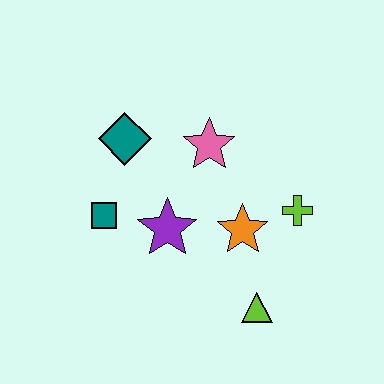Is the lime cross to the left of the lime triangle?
No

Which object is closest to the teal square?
The purple star is closest to the teal square.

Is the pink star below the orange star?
No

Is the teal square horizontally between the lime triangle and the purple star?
No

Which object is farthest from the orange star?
The teal diamond is farthest from the orange star.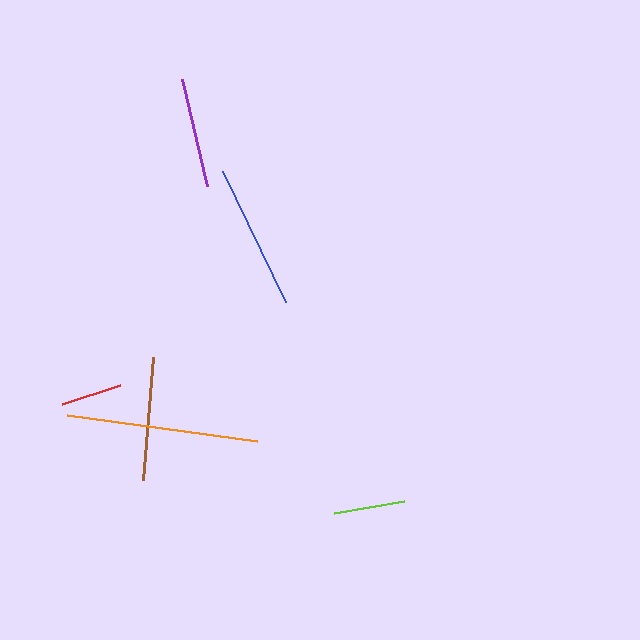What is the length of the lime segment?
The lime segment is approximately 71 pixels long.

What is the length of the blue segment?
The blue segment is approximately 146 pixels long.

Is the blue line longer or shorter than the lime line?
The blue line is longer than the lime line.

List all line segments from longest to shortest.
From longest to shortest: orange, blue, brown, purple, lime, red.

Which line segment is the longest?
The orange line is the longest at approximately 192 pixels.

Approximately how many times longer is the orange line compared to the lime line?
The orange line is approximately 2.7 times the length of the lime line.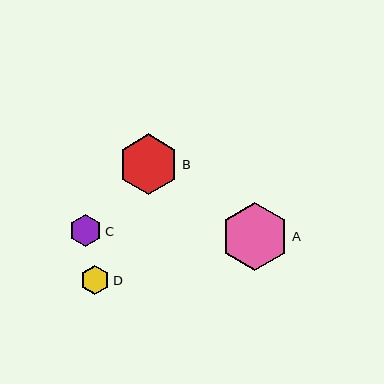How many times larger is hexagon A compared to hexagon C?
Hexagon A is approximately 2.1 times the size of hexagon C.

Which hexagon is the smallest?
Hexagon D is the smallest with a size of approximately 29 pixels.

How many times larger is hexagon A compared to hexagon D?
Hexagon A is approximately 2.3 times the size of hexagon D.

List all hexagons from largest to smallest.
From largest to smallest: A, B, C, D.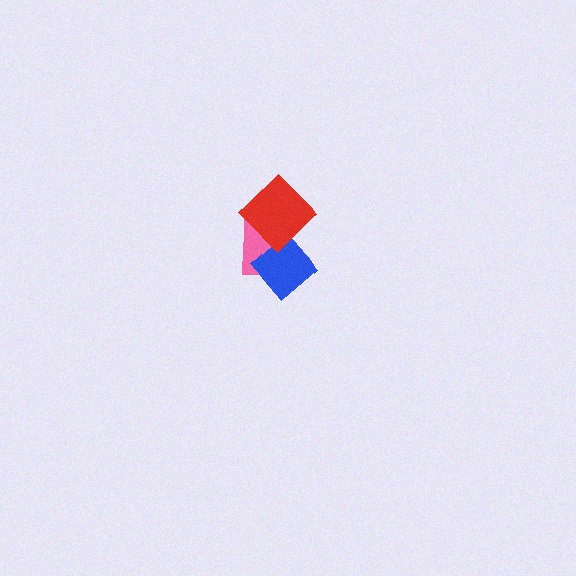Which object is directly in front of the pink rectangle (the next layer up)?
The blue diamond is directly in front of the pink rectangle.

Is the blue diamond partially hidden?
Yes, it is partially covered by another shape.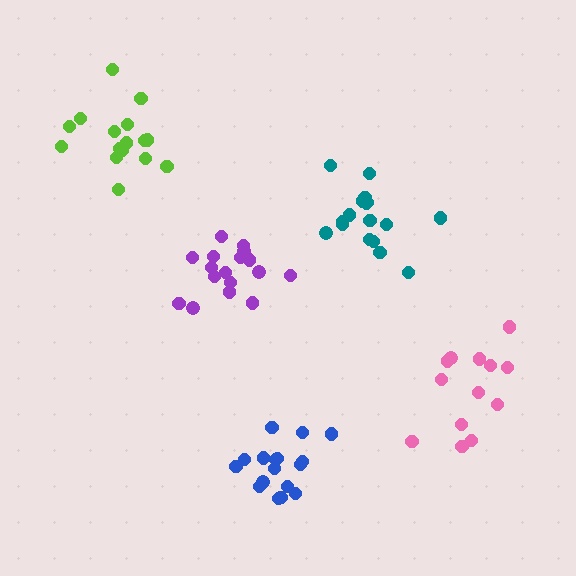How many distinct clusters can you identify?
There are 5 distinct clusters.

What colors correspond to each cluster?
The clusters are colored: pink, purple, lime, teal, blue.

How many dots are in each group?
Group 1: 13 dots, Group 2: 17 dots, Group 3: 16 dots, Group 4: 17 dots, Group 5: 17 dots (80 total).